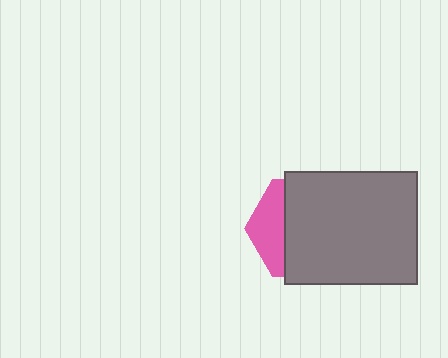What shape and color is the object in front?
The object in front is a gray rectangle.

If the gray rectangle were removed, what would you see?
You would see the complete pink hexagon.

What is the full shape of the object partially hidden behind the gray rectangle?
The partially hidden object is a pink hexagon.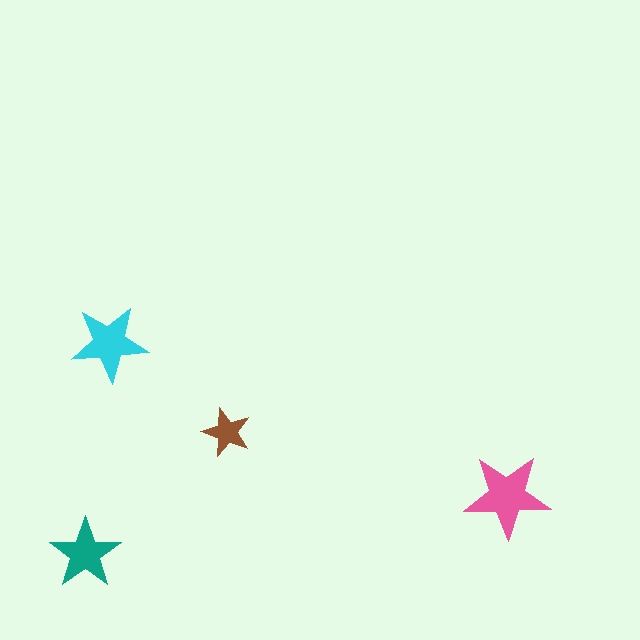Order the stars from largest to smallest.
the pink one, the cyan one, the teal one, the brown one.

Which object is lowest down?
The teal star is bottommost.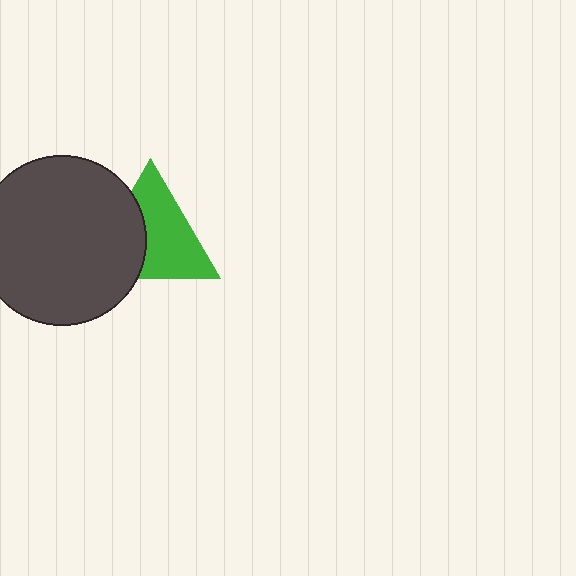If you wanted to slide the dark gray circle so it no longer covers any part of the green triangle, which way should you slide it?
Slide it left — that is the most direct way to separate the two shapes.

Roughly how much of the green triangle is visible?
About half of it is visible (roughly 62%).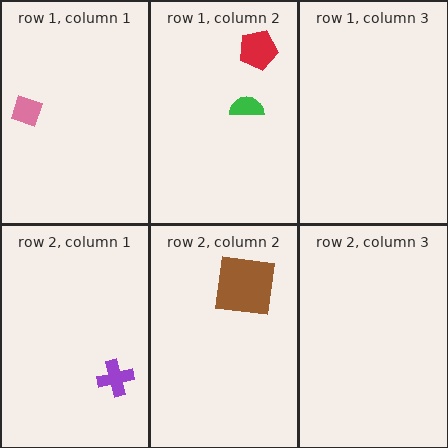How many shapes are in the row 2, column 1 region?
1.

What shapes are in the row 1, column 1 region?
The pink diamond.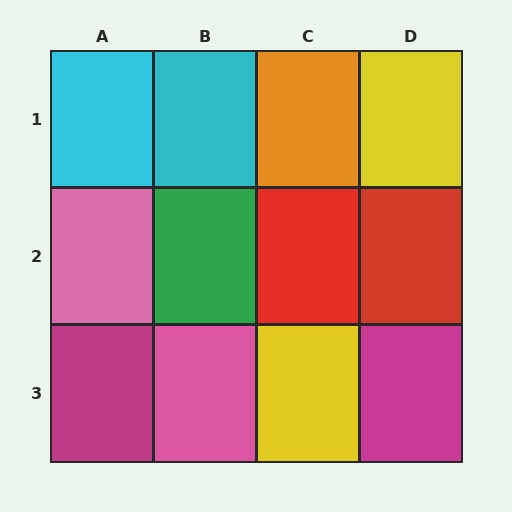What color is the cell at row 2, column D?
Red.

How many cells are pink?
2 cells are pink.